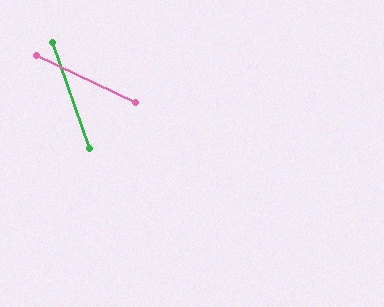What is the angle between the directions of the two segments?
Approximately 45 degrees.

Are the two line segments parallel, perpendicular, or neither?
Neither parallel nor perpendicular — they differ by about 45°.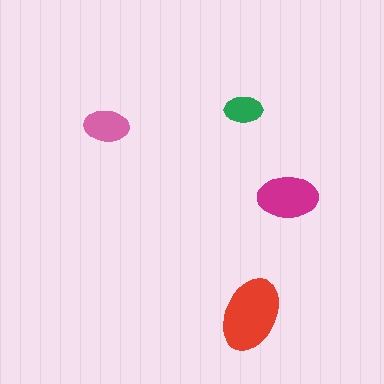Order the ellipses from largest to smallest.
the red one, the magenta one, the pink one, the green one.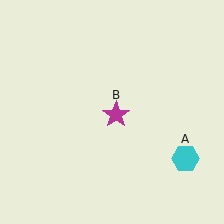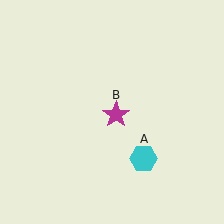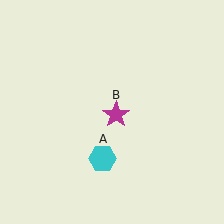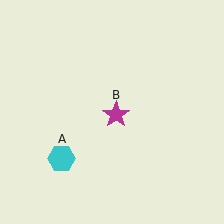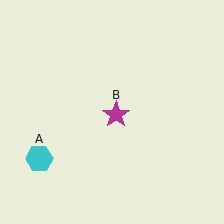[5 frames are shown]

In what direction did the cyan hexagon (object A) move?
The cyan hexagon (object A) moved left.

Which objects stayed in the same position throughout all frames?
Magenta star (object B) remained stationary.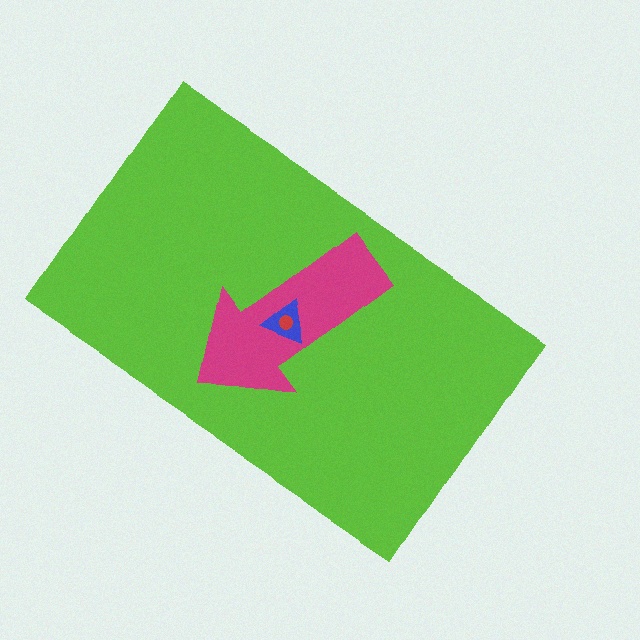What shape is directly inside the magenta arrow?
The blue triangle.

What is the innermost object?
The red circle.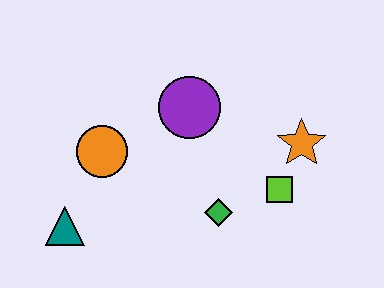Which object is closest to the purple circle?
The orange circle is closest to the purple circle.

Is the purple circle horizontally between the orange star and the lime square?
No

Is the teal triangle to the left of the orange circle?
Yes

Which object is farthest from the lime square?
The teal triangle is farthest from the lime square.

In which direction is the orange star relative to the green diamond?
The orange star is to the right of the green diamond.